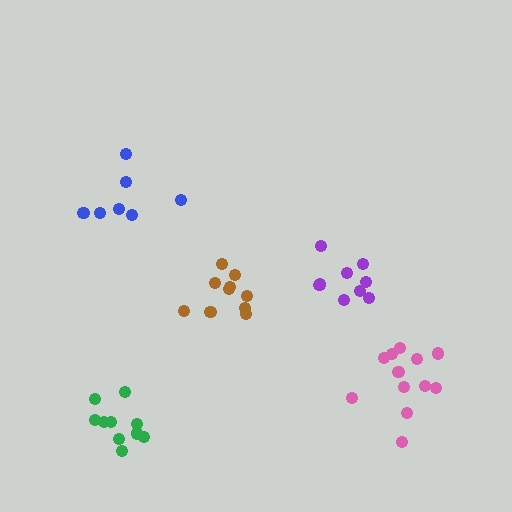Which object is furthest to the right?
The pink cluster is rightmost.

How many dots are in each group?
Group 1: 10 dots, Group 2: 7 dots, Group 3: 10 dots, Group 4: 12 dots, Group 5: 9 dots (48 total).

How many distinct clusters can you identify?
There are 5 distinct clusters.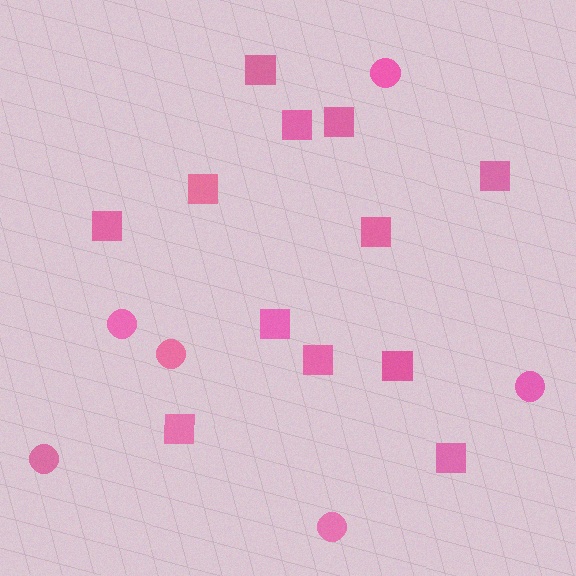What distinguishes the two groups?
There are 2 groups: one group of circles (6) and one group of squares (12).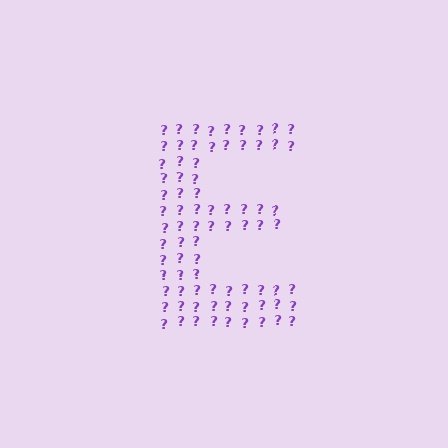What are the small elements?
The small elements are question marks.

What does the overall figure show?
The overall figure shows the letter E.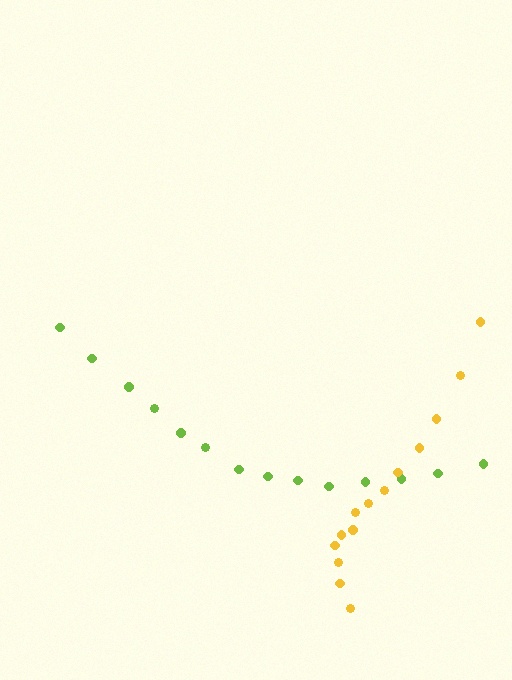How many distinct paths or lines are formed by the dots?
There are 2 distinct paths.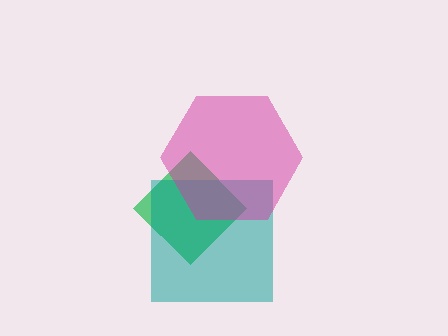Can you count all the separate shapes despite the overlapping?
Yes, there are 3 separate shapes.